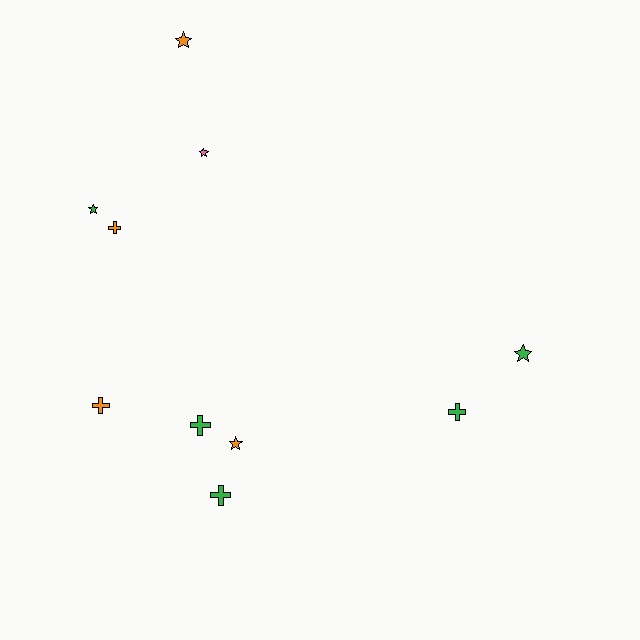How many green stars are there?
There are 2 green stars.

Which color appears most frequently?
Green, with 5 objects.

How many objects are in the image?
There are 10 objects.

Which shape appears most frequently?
Star, with 5 objects.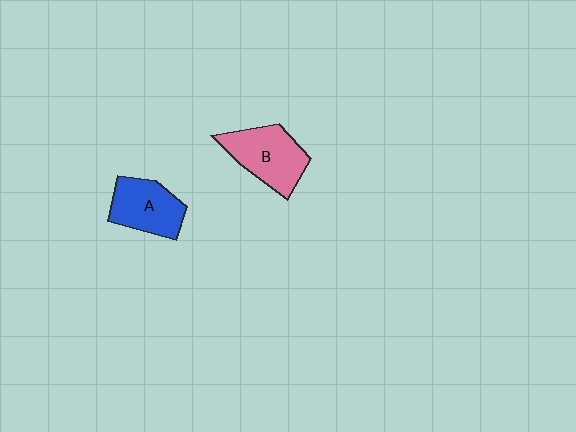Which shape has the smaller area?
Shape A (blue).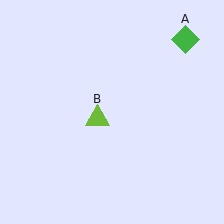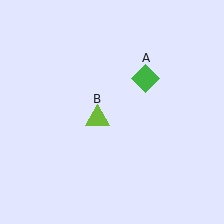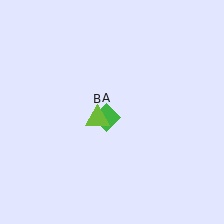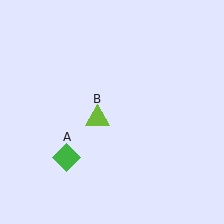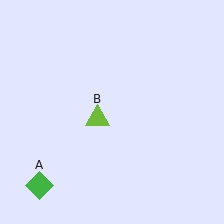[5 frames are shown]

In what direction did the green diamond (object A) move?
The green diamond (object A) moved down and to the left.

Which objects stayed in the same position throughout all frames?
Lime triangle (object B) remained stationary.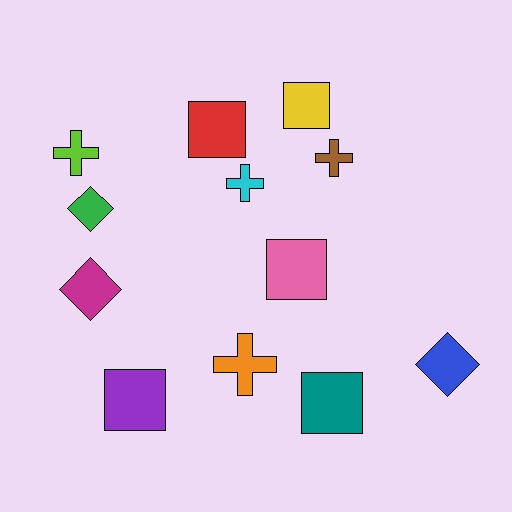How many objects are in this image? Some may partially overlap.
There are 12 objects.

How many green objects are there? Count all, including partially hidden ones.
There is 1 green object.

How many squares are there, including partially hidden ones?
There are 5 squares.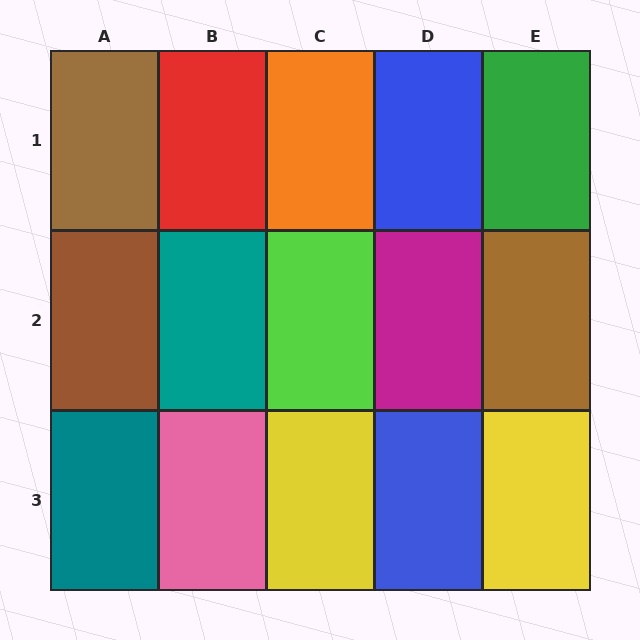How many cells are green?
1 cell is green.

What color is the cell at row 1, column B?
Red.